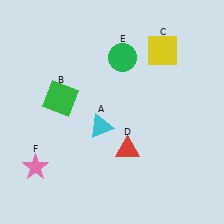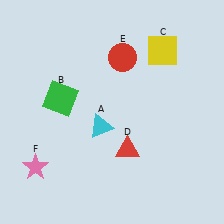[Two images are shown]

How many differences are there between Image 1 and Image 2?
There is 1 difference between the two images.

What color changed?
The circle (E) changed from green in Image 1 to red in Image 2.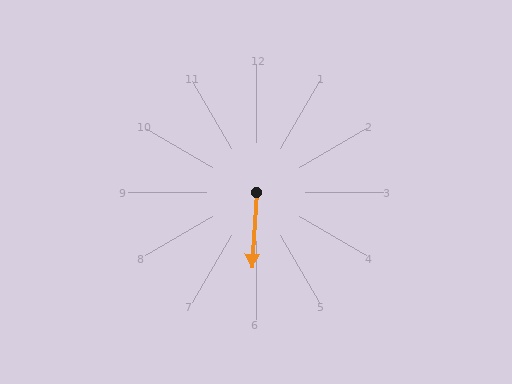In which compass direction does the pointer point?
South.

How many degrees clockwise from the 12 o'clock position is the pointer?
Approximately 184 degrees.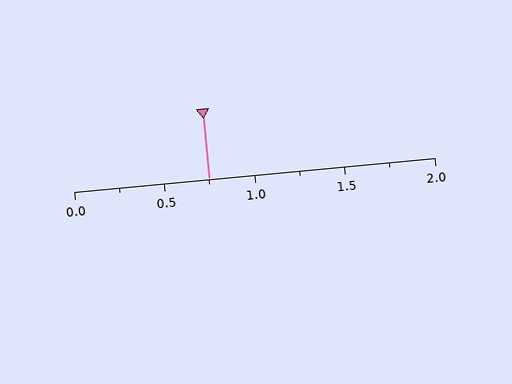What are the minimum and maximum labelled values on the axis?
The axis runs from 0.0 to 2.0.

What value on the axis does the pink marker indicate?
The marker indicates approximately 0.75.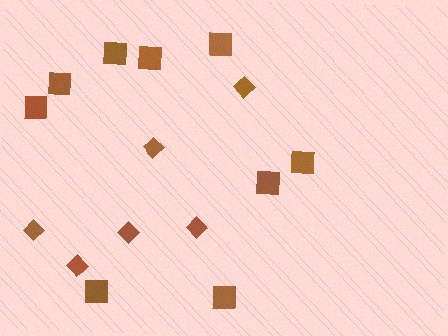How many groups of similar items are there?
There are 2 groups: one group of squares (9) and one group of diamonds (6).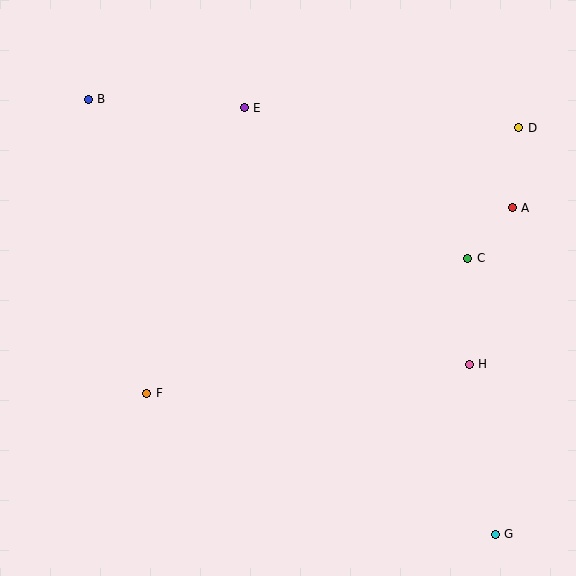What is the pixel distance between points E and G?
The distance between E and G is 495 pixels.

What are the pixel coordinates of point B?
Point B is at (88, 99).